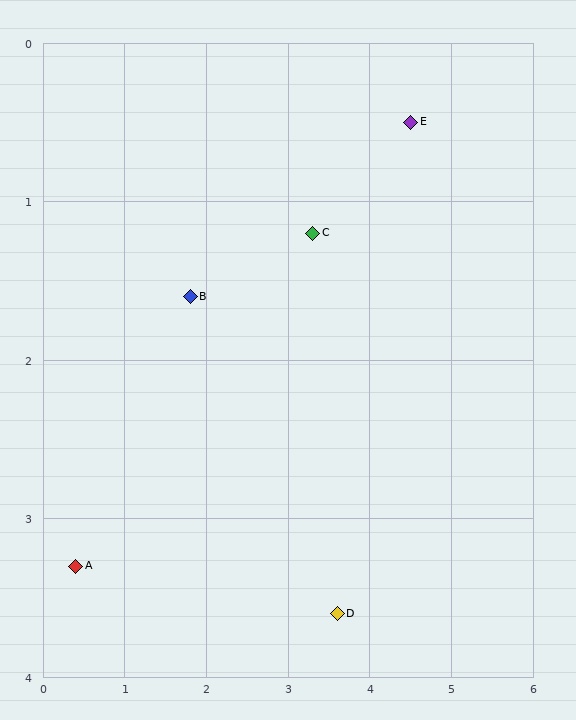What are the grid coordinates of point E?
Point E is at approximately (4.5, 0.5).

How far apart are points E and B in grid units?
Points E and B are about 2.9 grid units apart.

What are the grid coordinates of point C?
Point C is at approximately (3.3, 1.2).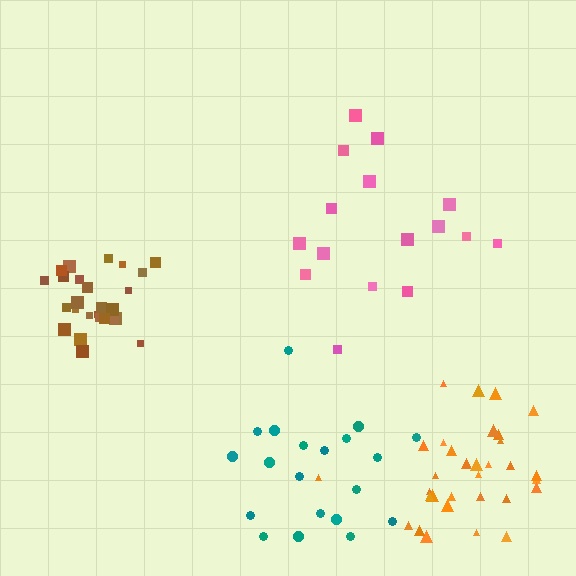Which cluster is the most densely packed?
Brown.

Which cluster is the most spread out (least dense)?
Pink.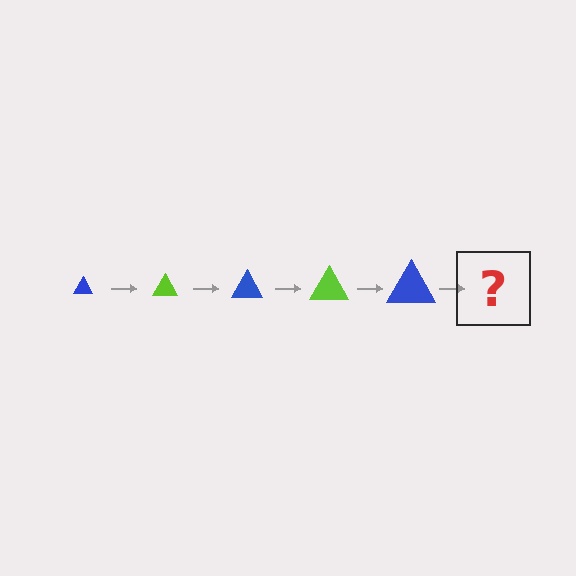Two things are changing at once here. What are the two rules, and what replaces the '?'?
The two rules are that the triangle grows larger each step and the color cycles through blue and lime. The '?' should be a lime triangle, larger than the previous one.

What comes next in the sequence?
The next element should be a lime triangle, larger than the previous one.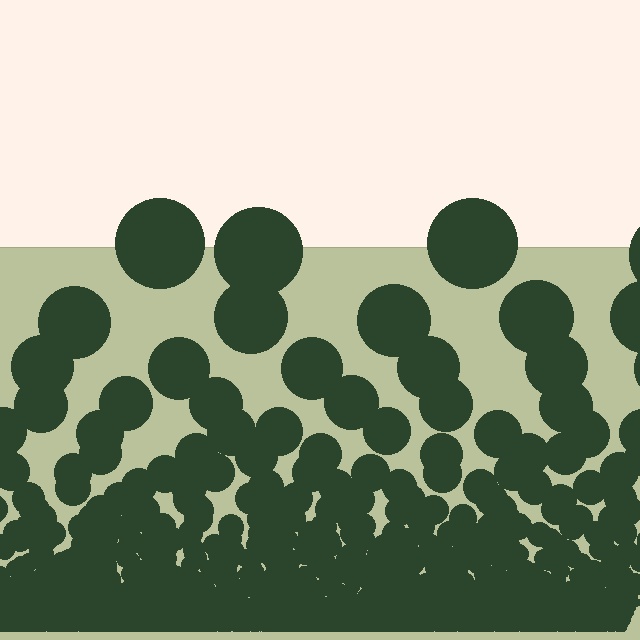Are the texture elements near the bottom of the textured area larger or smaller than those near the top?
Smaller. The gradient is inverted — elements near the bottom are smaller and denser.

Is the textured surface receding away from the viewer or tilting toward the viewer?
The surface appears to tilt toward the viewer. Texture elements get larger and sparser toward the top.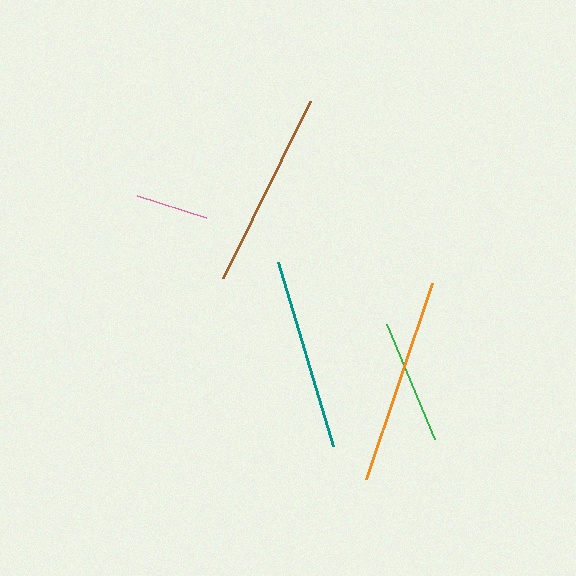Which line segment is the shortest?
The pink line is the shortest at approximately 72 pixels.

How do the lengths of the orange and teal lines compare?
The orange and teal lines are approximately the same length.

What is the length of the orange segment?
The orange segment is approximately 206 pixels long.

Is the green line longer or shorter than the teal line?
The teal line is longer than the green line.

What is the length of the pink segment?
The pink segment is approximately 72 pixels long.